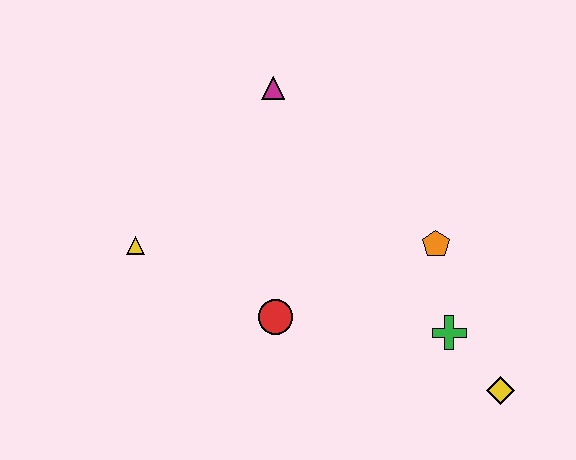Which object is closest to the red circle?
The yellow triangle is closest to the red circle.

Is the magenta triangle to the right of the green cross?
No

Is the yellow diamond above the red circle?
No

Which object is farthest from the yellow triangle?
The yellow diamond is farthest from the yellow triangle.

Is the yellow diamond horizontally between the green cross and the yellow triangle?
No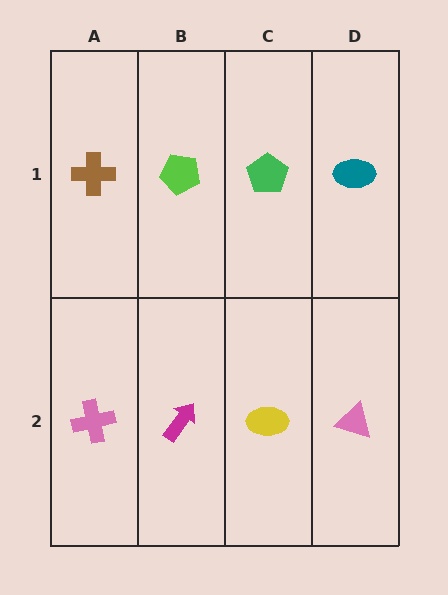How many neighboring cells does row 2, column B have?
3.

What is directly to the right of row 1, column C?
A teal ellipse.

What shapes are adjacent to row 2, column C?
A green pentagon (row 1, column C), a magenta arrow (row 2, column B), a pink triangle (row 2, column D).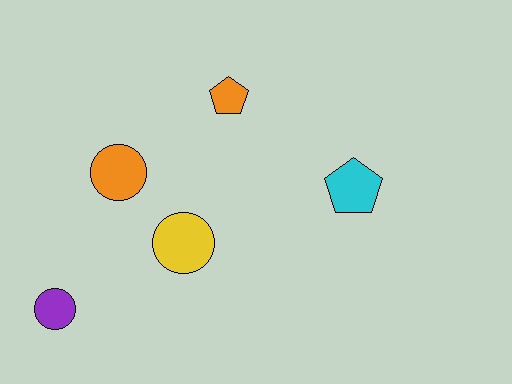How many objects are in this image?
There are 5 objects.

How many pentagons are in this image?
There are 2 pentagons.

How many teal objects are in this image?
There are no teal objects.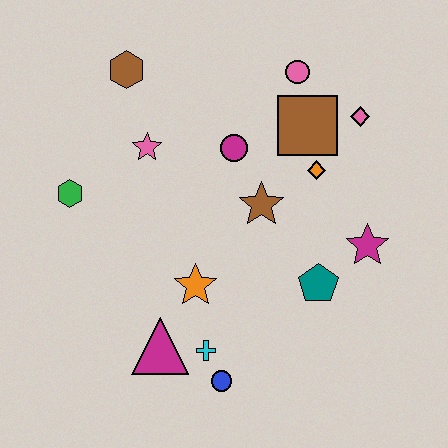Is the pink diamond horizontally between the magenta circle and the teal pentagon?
No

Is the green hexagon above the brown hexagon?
No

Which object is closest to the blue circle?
The cyan cross is closest to the blue circle.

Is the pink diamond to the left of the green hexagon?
No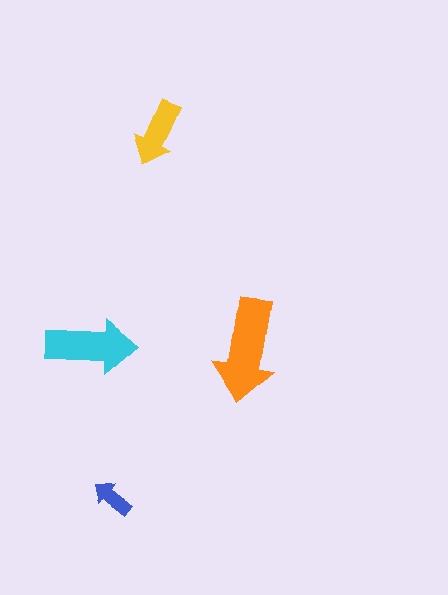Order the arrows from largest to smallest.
the orange one, the cyan one, the yellow one, the blue one.